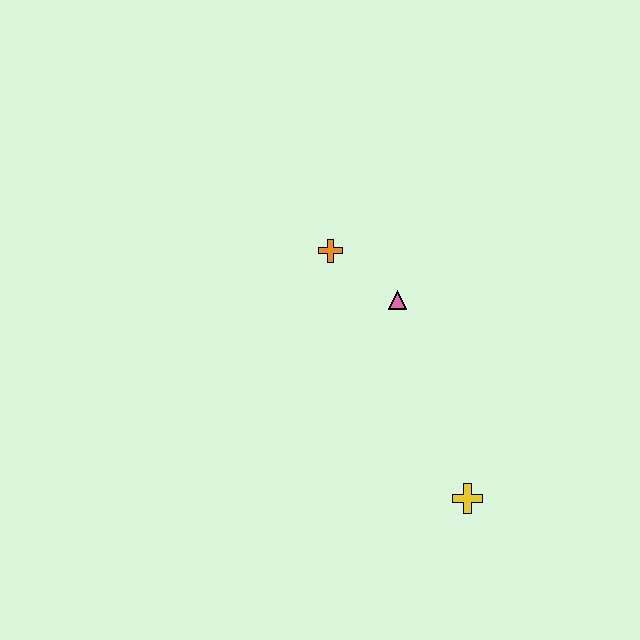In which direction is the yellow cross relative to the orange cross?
The yellow cross is below the orange cross.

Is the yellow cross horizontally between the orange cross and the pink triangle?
No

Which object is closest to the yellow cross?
The pink triangle is closest to the yellow cross.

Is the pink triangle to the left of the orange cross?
No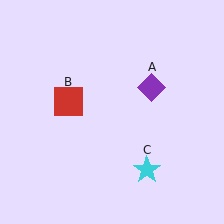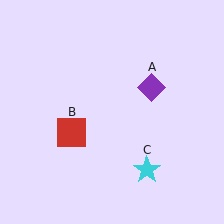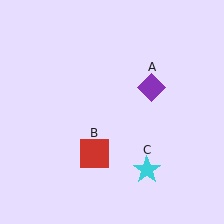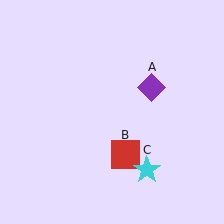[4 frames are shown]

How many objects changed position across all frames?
1 object changed position: red square (object B).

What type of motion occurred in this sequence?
The red square (object B) rotated counterclockwise around the center of the scene.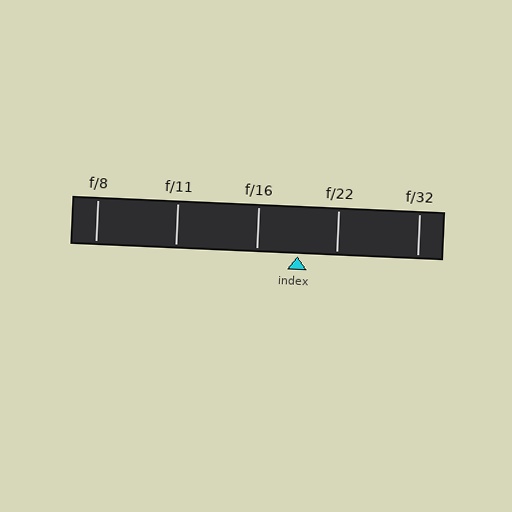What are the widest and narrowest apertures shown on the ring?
The widest aperture shown is f/8 and the narrowest is f/32.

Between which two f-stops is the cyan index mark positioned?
The index mark is between f/16 and f/22.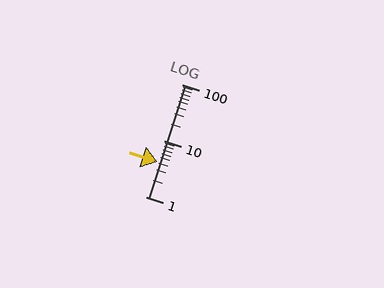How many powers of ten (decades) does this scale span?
The scale spans 2 decades, from 1 to 100.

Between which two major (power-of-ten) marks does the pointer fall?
The pointer is between 1 and 10.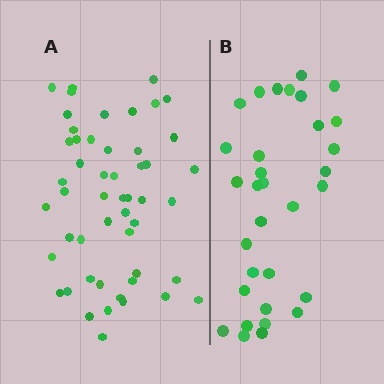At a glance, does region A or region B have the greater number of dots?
Region A (the left region) has more dots.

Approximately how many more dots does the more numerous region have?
Region A has approximately 20 more dots than region B.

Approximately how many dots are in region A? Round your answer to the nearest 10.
About 50 dots. (The exact count is 51, which rounds to 50.)